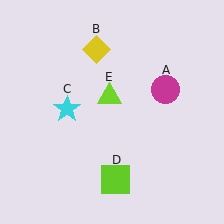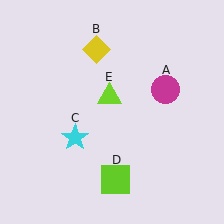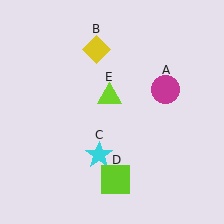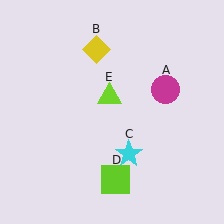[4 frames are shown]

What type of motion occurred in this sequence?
The cyan star (object C) rotated counterclockwise around the center of the scene.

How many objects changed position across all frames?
1 object changed position: cyan star (object C).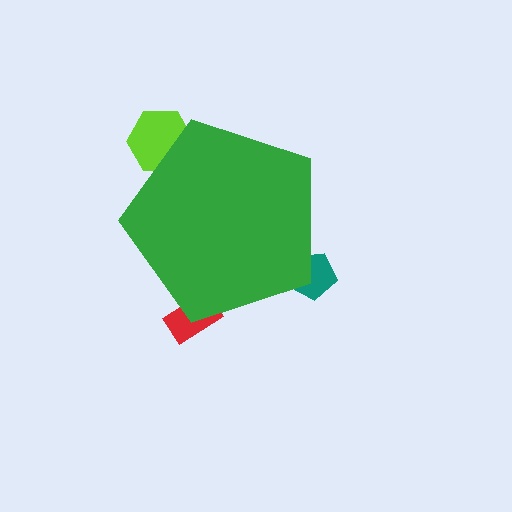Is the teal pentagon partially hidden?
Yes, the teal pentagon is partially hidden behind the green pentagon.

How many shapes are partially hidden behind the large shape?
3 shapes are partially hidden.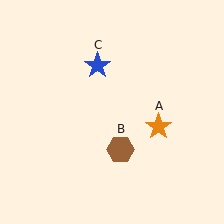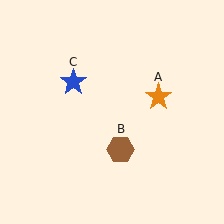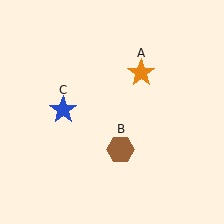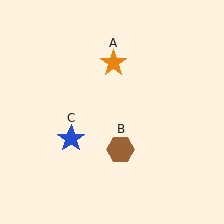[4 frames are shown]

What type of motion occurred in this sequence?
The orange star (object A), blue star (object C) rotated counterclockwise around the center of the scene.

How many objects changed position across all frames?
2 objects changed position: orange star (object A), blue star (object C).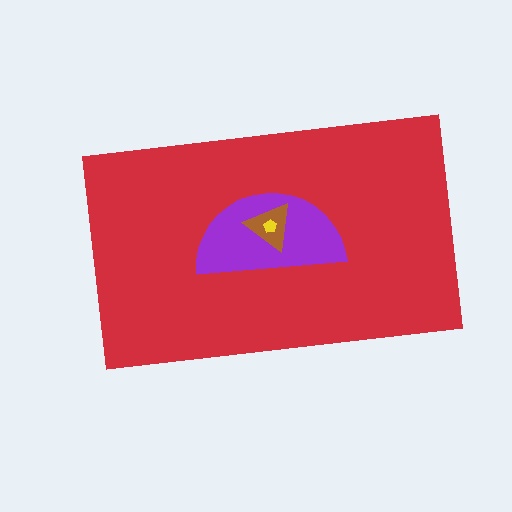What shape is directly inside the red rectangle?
The purple semicircle.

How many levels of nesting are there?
4.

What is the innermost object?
The yellow pentagon.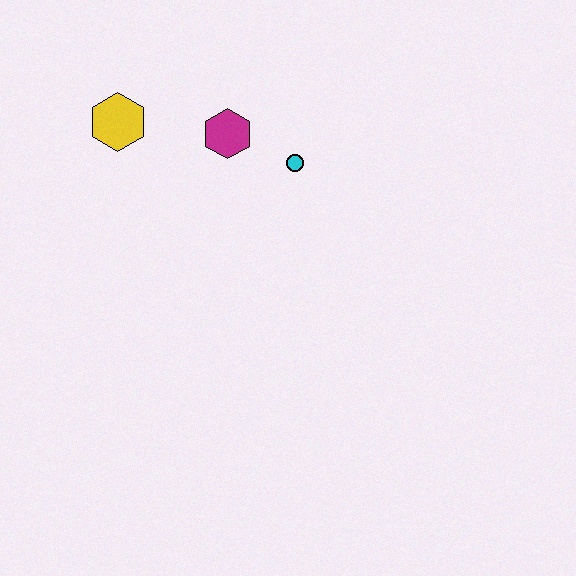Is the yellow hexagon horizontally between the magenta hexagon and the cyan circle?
No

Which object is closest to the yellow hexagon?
The magenta hexagon is closest to the yellow hexagon.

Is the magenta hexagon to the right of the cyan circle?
No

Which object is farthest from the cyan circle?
The yellow hexagon is farthest from the cyan circle.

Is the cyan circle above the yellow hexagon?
No